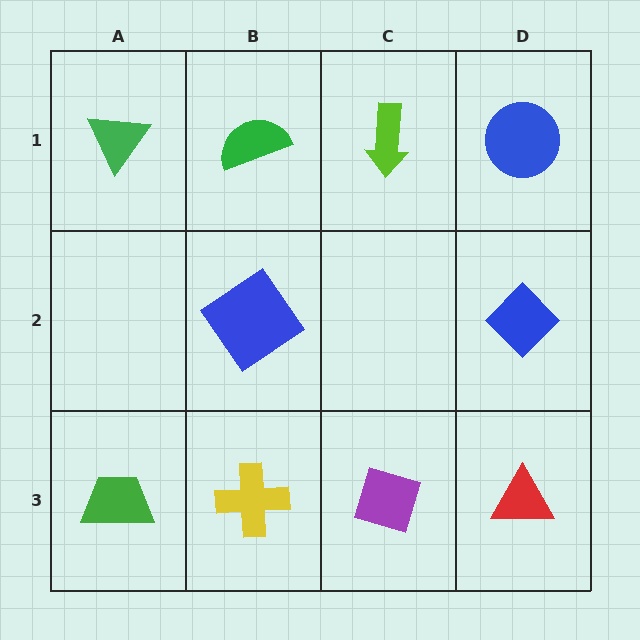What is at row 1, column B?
A green semicircle.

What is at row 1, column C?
A lime arrow.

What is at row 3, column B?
A yellow cross.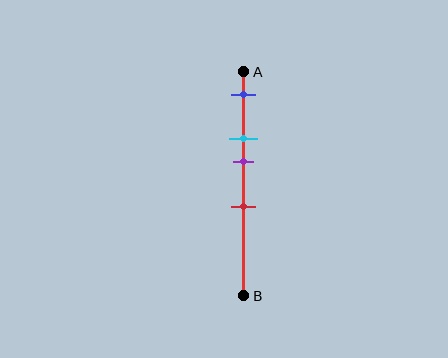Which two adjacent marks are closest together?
The cyan and purple marks are the closest adjacent pair.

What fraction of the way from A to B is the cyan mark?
The cyan mark is approximately 30% (0.3) of the way from A to B.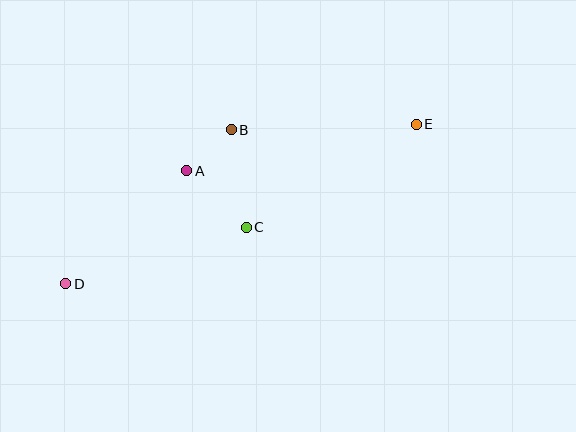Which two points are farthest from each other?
Points D and E are farthest from each other.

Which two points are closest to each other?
Points A and B are closest to each other.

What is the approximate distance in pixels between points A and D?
The distance between A and D is approximately 165 pixels.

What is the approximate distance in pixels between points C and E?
The distance between C and E is approximately 199 pixels.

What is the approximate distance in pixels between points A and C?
The distance between A and C is approximately 82 pixels.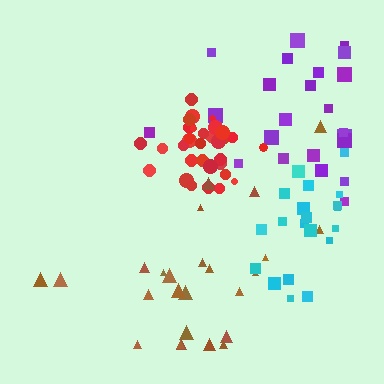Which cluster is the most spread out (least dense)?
Brown.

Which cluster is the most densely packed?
Red.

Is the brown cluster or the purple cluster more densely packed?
Purple.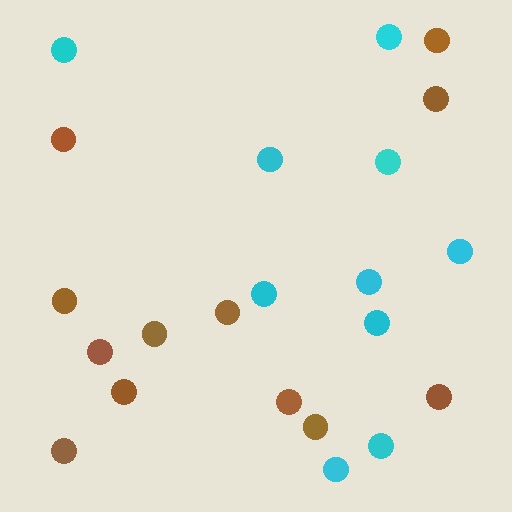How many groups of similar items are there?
There are 2 groups: one group of brown circles (12) and one group of cyan circles (10).